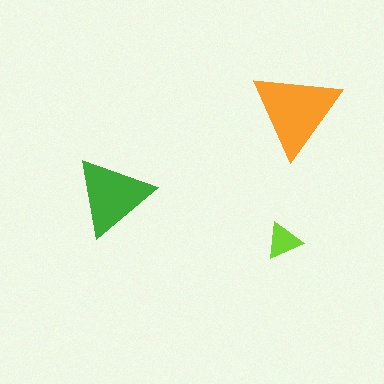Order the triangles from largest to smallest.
the orange one, the green one, the lime one.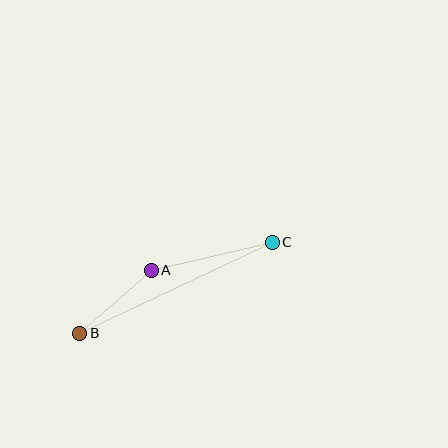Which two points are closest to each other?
Points A and B are closest to each other.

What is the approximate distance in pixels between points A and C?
The distance between A and C is approximately 124 pixels.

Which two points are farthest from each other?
Points B and C are farthest from each other.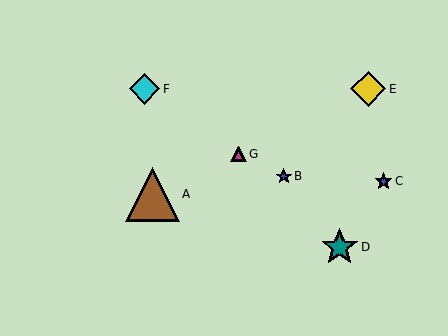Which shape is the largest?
The brown triangle (labeled A) is the largest.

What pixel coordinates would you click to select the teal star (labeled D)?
Click at (340, 247) to select the teal star D.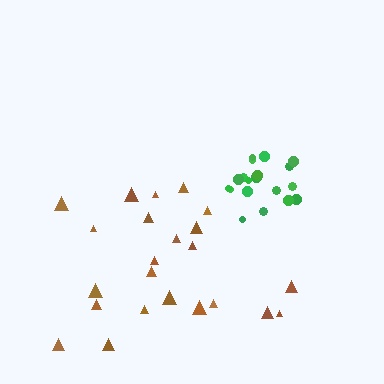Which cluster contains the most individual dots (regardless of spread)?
Brown (23).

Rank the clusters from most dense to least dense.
green, brown.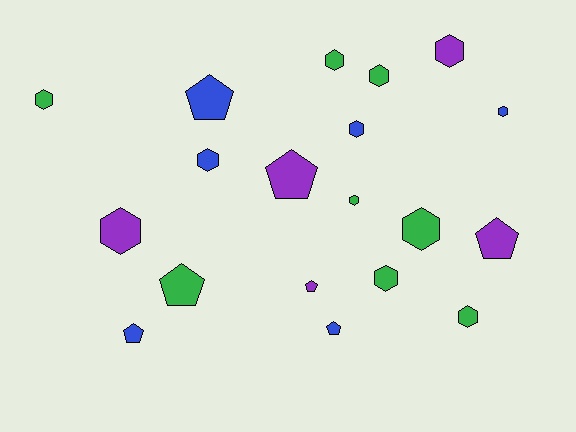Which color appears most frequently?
Green, with 8 objects.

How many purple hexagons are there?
There are 2 purple hexagons.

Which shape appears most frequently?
Hexagon, with 12 objects.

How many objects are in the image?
There are 19 objects.